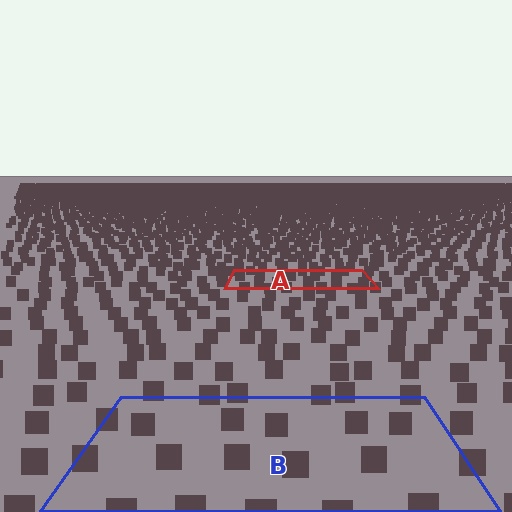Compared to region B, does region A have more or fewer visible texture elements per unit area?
Region A has more texture elements per unit area — they are packed more densely because it is farther away.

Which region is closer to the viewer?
Region B is closer. The texture elements there are larger and more spread out.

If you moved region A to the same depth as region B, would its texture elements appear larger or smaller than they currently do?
They would appear larger. At a closer depth, the same texture elements are projected at a bigger on-screen size.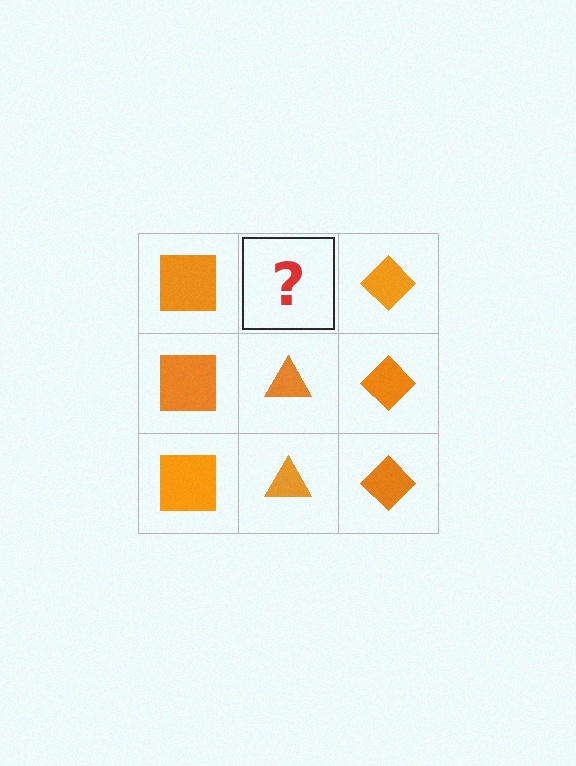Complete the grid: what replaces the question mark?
The question mark should be replaced with an orange triangle.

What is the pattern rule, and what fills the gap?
The rule is that each column has a consistent shape. The gap should be filled with an orange triangle.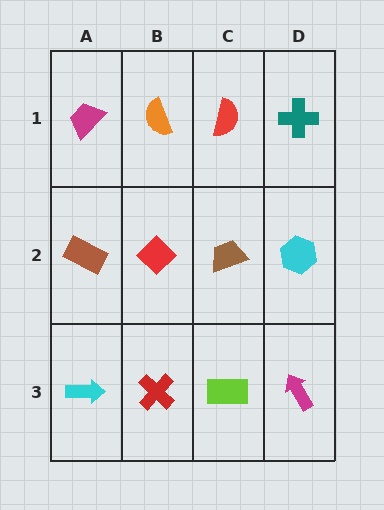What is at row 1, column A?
A magenta trapezoid.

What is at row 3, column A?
A cyan arrow.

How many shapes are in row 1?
4 shapes.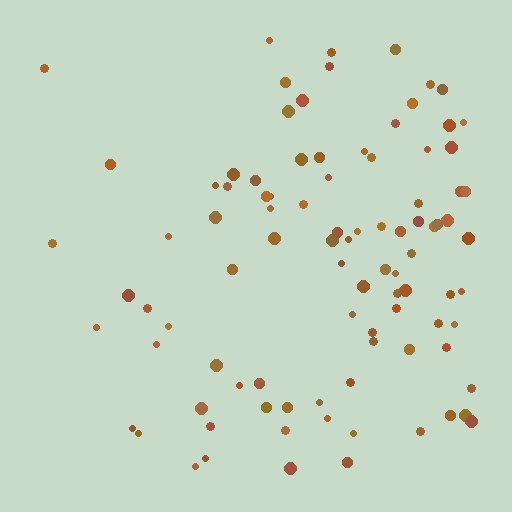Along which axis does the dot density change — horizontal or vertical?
Horizontal.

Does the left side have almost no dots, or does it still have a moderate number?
Still a moderate number, just noticeably fewer than the right.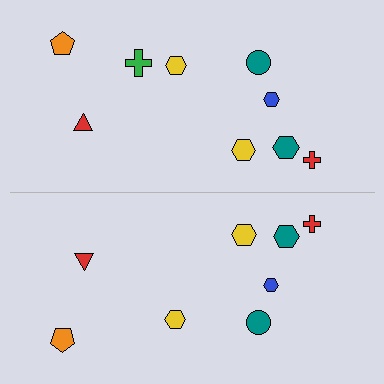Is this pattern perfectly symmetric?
No, the pattern is not perfectly symmetric. A green cross is missing from the bottom side.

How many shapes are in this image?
There are 17 shapes in this image.